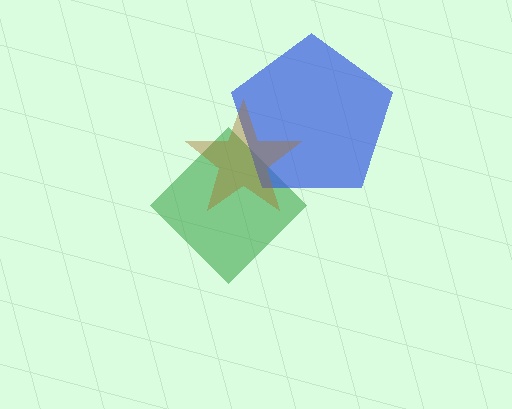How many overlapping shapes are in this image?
There are 3 overlapping shapes in the image.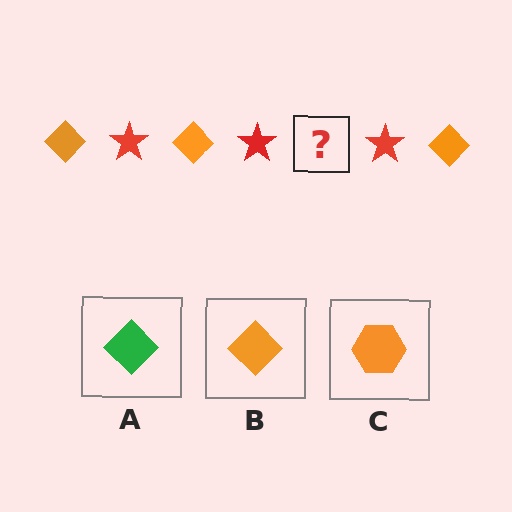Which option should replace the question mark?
Option B.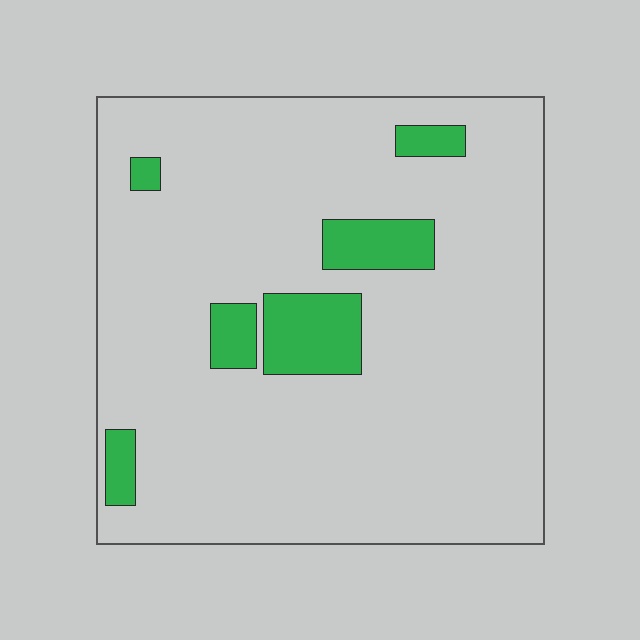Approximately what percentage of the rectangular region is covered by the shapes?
Approximately 10%.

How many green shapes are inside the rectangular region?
6.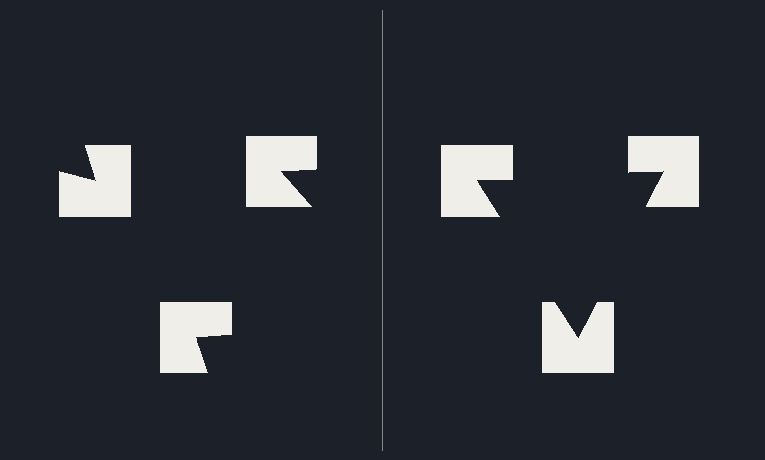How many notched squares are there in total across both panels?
6 — 3 on each side.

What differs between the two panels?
The notched squares are positioned identically on both sides; only the wedge orientations differ. On the right they align to a triangle; on the left they are misaligned.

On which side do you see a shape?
An illusory triangle appears on the right side. On the left side the wedge cuts are rotated, so no coherent shape forms.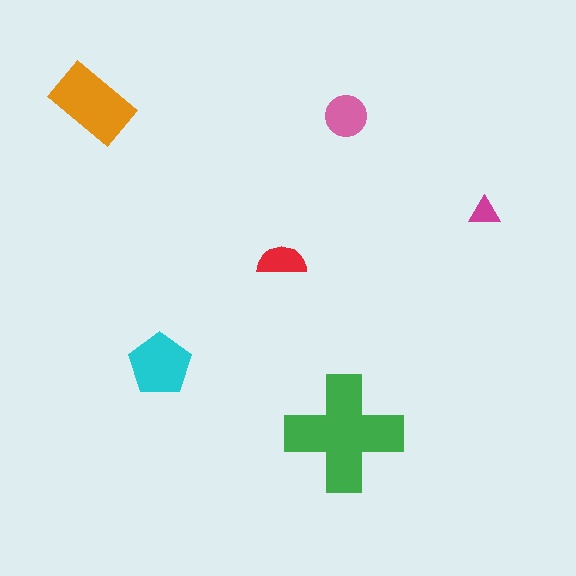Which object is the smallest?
The magenta triangle.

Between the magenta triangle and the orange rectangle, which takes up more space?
The orange rectangle.